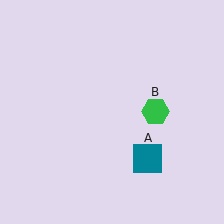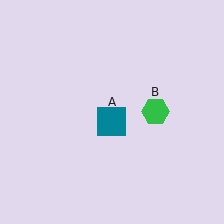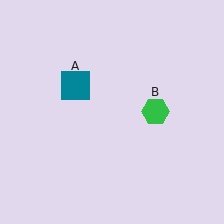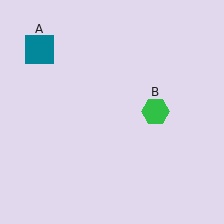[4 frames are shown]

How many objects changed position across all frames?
1 object changed position: teal square (object A).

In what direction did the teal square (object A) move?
The teal square (object A) moved up and to the left.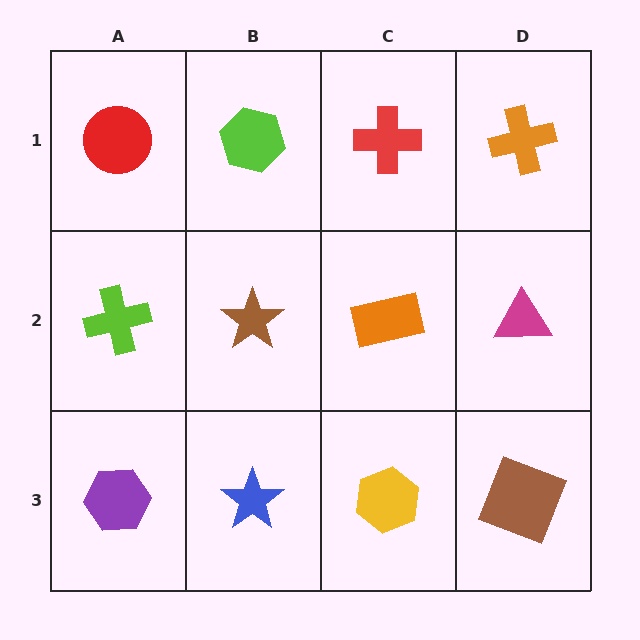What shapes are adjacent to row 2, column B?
A lime hexagon (row 1, column B), a blue star (row 3, column B), a lime cross (row 2, column A), an orange rectangle (row 2, column C).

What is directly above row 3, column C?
An orange rectangle.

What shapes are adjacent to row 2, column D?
An orange cross (row 1, column D), a brown square (row 3, column D), an orange rectangle (row 2, column C).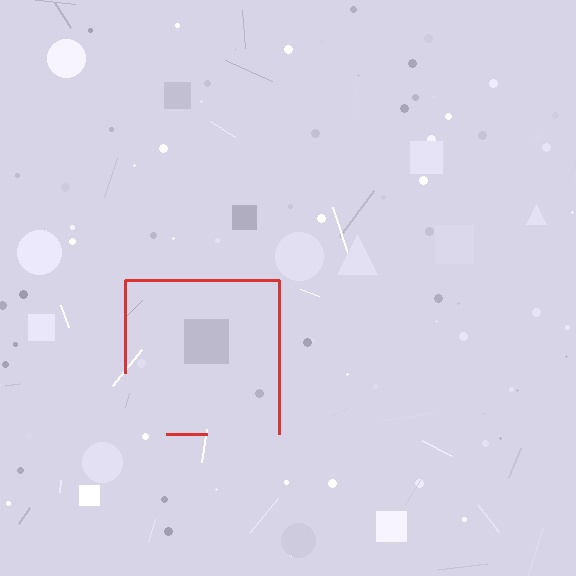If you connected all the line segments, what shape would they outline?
They would outline a square.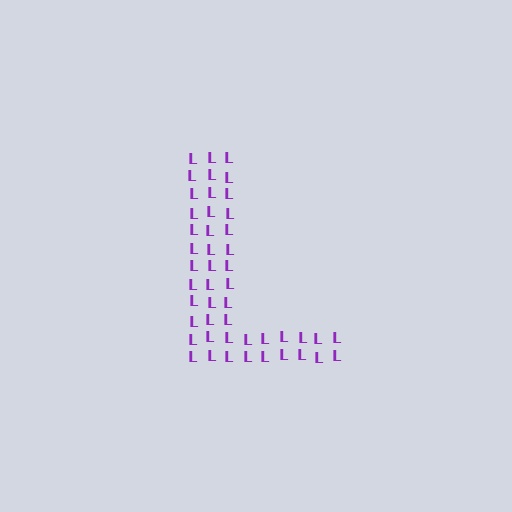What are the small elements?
The small elements are letter L's.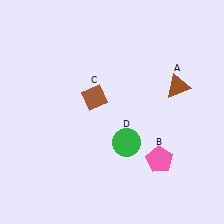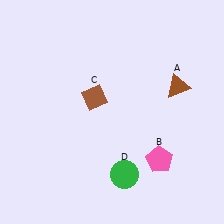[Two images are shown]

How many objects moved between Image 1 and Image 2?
1 object moved between the two images.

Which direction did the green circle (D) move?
The green circle (D) moved down.